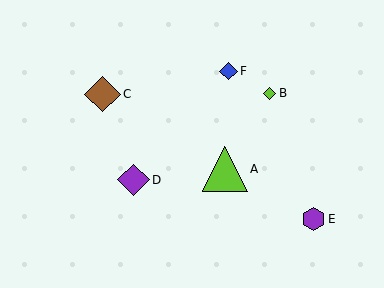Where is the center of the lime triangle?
The center of the lime triangle is at (225, 169).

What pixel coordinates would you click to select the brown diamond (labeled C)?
Click at (103, 94) to select the brown diamond C.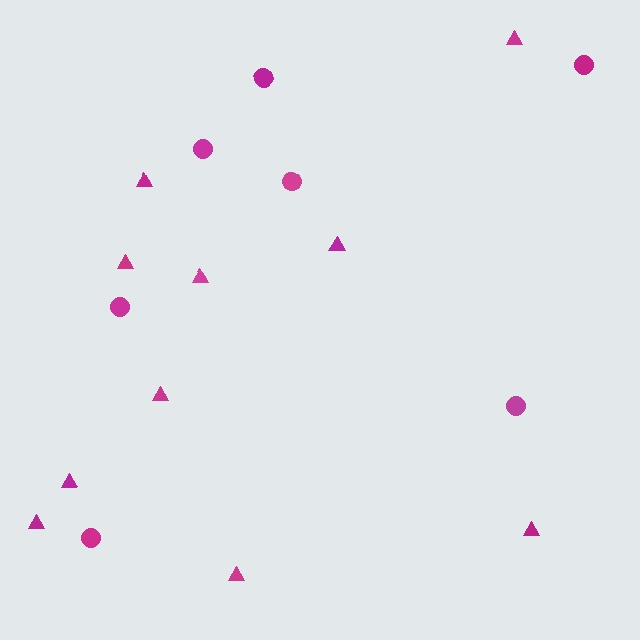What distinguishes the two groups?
There are 2 groups: one group of circles (7) and one group of triangles (10).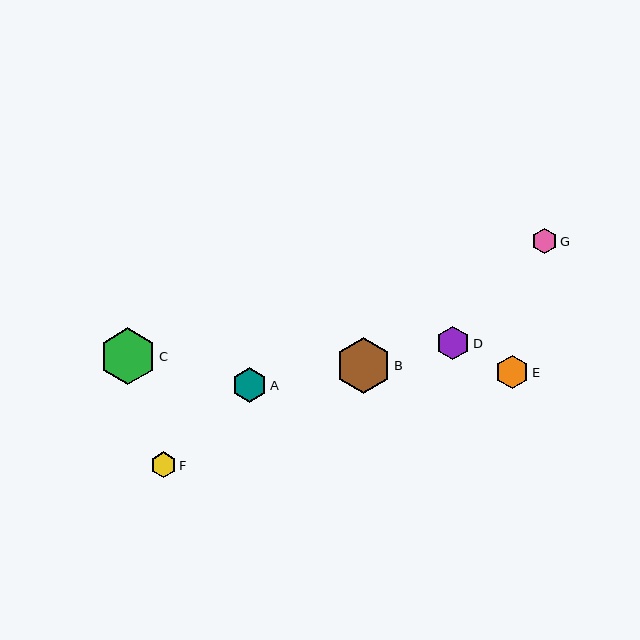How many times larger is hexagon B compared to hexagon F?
Hexagon B is approximately 2.2 times the size of hexagon F.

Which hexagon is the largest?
Hexagon C is the largest with a size of approximately 57 pixels.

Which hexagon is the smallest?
Hexagon G is the smallest with a size of approximately 25 pixels.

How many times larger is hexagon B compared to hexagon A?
Hexagon B is approximately 1.6 times the size of hexagon A.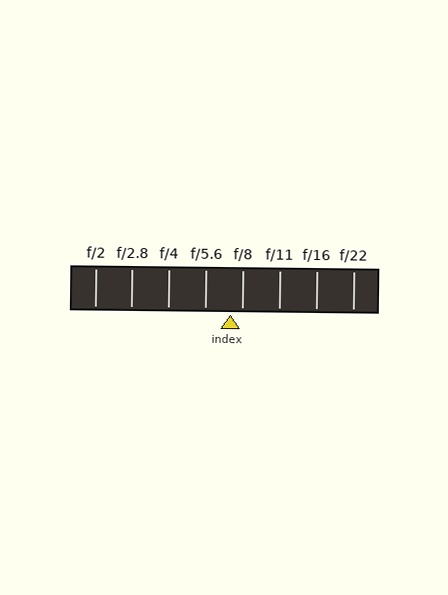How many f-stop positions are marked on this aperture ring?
There are 8 f-stop positions marked.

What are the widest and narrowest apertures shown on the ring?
The widest aperture shown is f/2 and the narrowest is f/22.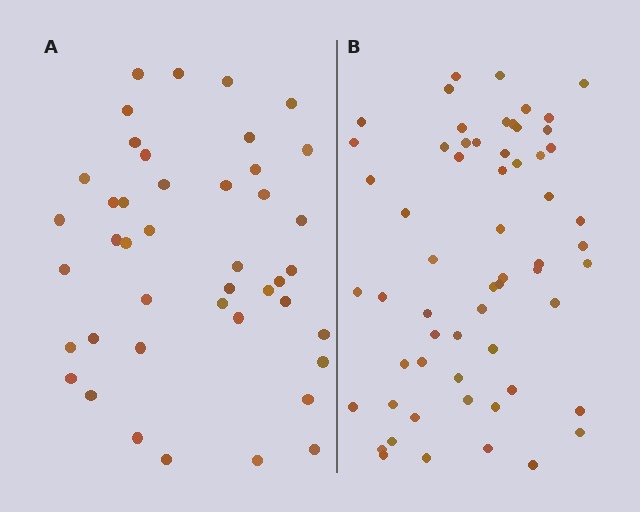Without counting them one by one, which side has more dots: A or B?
Region B (the right region) has more dots.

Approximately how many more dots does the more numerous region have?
Region B has approximately 15 more dots than region A.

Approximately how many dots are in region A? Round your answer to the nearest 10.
About 40 dots. (The exact count is 43, which rounds to 40.)